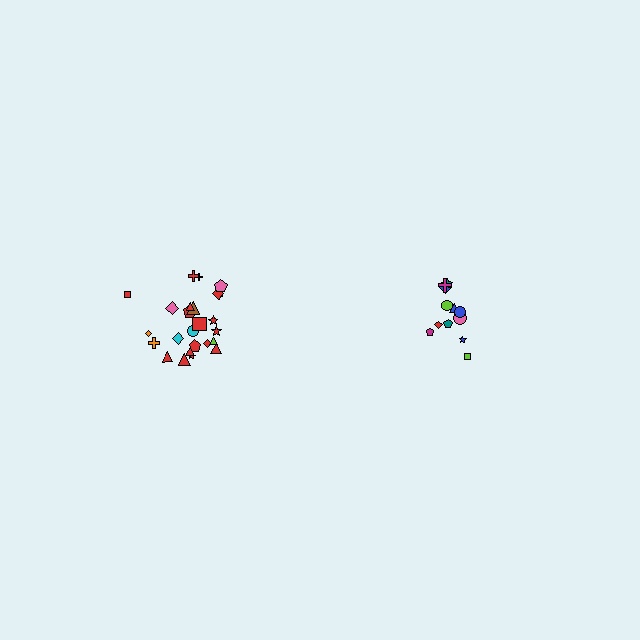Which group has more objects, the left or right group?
The left group.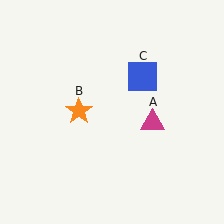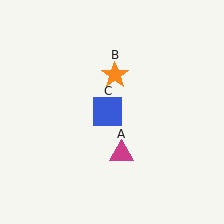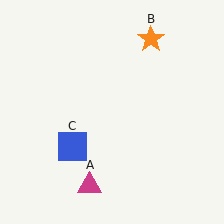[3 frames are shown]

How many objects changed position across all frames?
3 objects changed position: magenta triangle (object A), orange star (object B), blue square (object C).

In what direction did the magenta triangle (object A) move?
The magenta triangle (object A) moved down and to the left.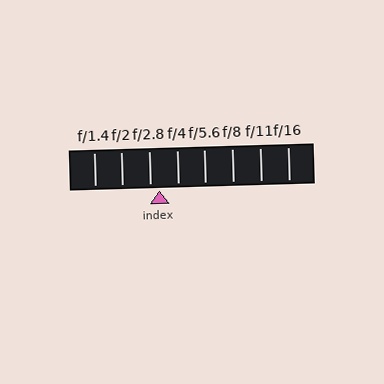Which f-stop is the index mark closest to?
The index mark is closest to f/2.8.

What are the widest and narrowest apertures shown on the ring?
The widest aperture shown is f/1.4 and the narrowest is f/16.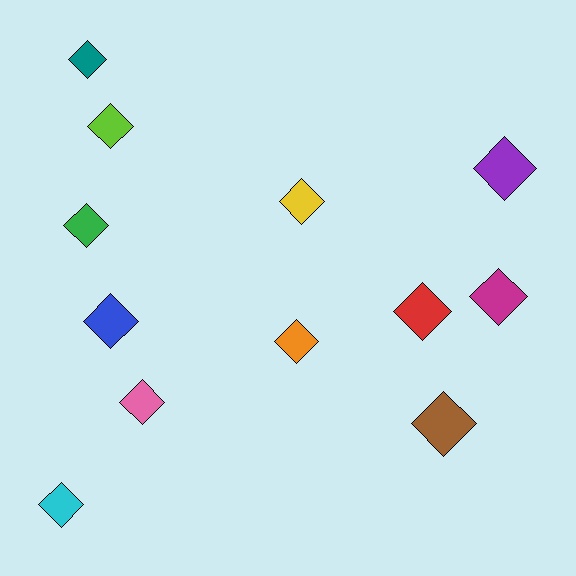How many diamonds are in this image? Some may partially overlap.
There are 12 diamonds.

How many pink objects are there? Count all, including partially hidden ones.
There is 1 pink object.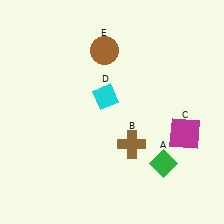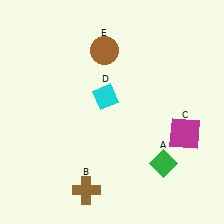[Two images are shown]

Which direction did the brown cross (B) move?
The brown cross (B) moved down.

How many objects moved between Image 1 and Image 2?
1 object moved between the two images.